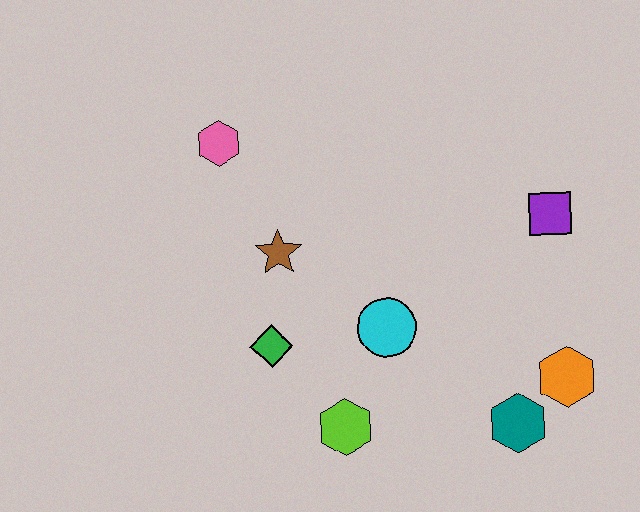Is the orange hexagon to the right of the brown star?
Yes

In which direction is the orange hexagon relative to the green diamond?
The orange hexagon is to the right of the green diamond.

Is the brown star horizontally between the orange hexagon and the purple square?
No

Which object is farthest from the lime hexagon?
The pink hexagon is farthest from the lime hexagon.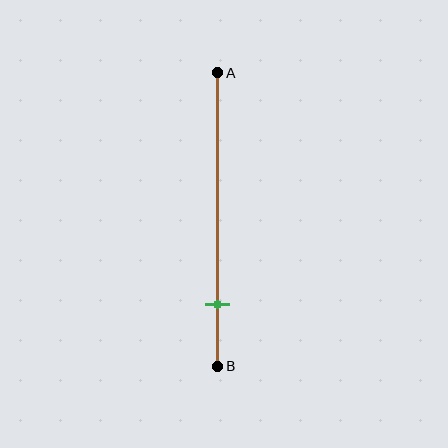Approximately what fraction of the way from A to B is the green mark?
The green mark is approximately 80% of the way from A to B.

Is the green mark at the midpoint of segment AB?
No, the mark is at about 80% from A, not at the 50% midpoint.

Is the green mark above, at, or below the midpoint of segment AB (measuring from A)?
The green mark is below the midpoint of segment AB.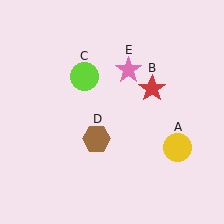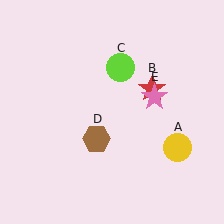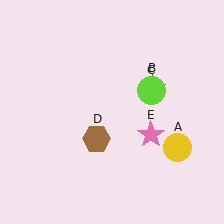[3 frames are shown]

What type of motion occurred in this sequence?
The lime circle (object C), pink star (object E) rotated clockwise around the center of the scene.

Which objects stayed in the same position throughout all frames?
Yellow circle (object A) and red star (object B) and brown hexagon (object D) remained stationary.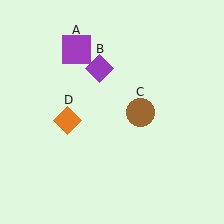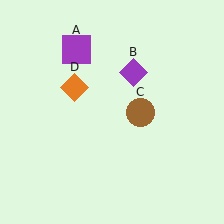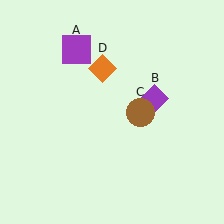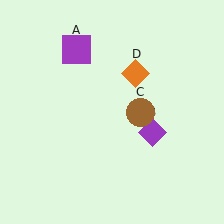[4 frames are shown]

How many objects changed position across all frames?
2 objects changed position: purple diamond (object B), orange diamond (object D).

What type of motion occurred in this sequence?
The purple diamond (object B), orange diamond (object D) rotated clockwise around the center of the scene.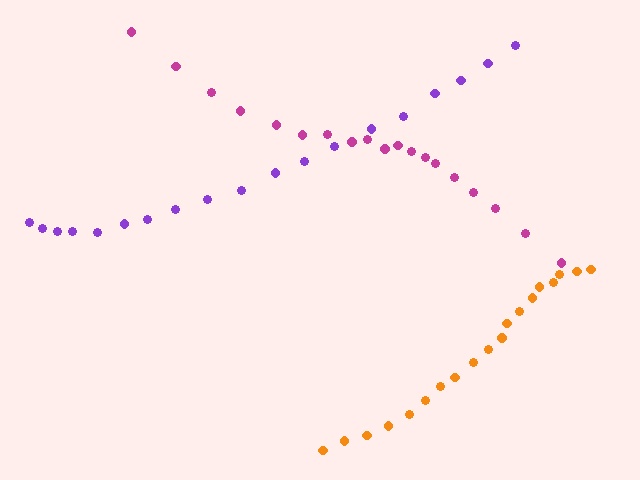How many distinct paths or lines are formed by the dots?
There are 3 distinct paths.